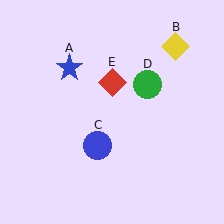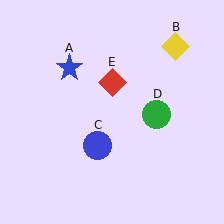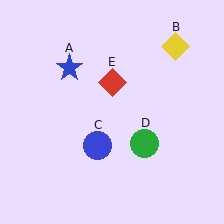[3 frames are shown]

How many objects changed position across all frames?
1 object changed position: green circle (object D).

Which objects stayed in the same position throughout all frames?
Blue star (object A) and yellow diamond (object B) and blue circle (object C) and red diamond (object E) remained stationary.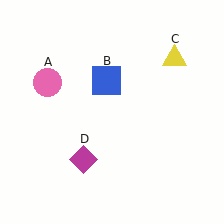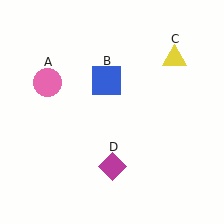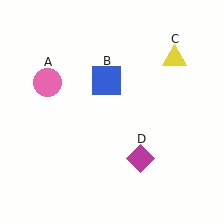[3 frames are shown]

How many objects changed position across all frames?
1 object changed position: magenta diamond (object D).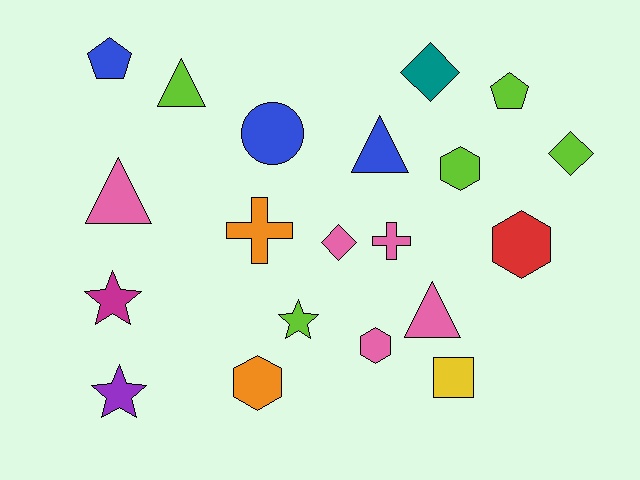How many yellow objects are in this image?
There is 1 yellow object.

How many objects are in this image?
There are 20 objects.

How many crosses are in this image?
There are 2 crosses.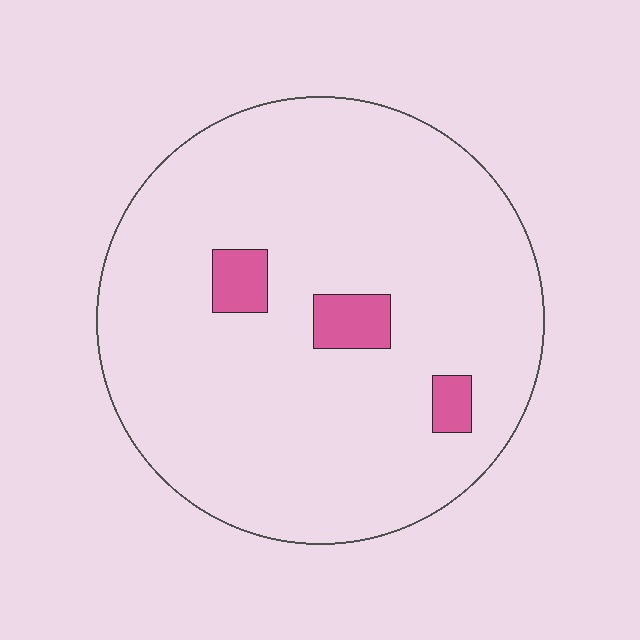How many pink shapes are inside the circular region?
3.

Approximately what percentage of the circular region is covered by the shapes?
Approximately 5%.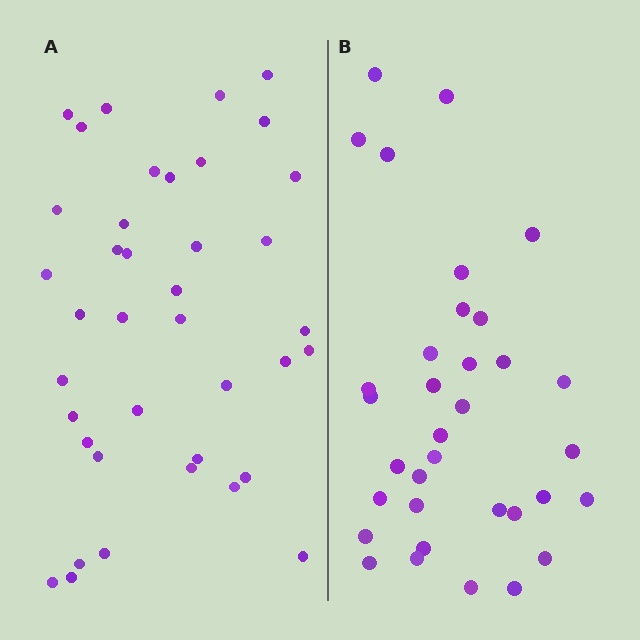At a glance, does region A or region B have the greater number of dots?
Region A (the left region) has more dots.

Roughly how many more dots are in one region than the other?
Region A has about 5 more dots than region B.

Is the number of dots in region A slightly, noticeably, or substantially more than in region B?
Region A has only slightly more — the two regions are fairly close. The ratio is roughly 1.1 to 1.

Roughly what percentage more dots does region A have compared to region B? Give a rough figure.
About 15% more.